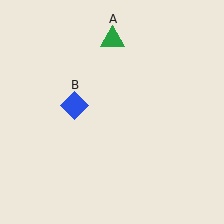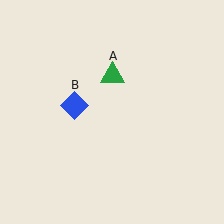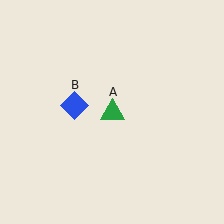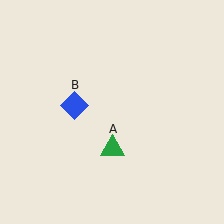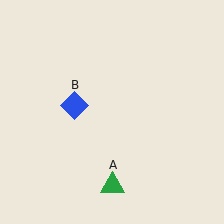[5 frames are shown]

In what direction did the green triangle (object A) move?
The green triangle (object A) moved down.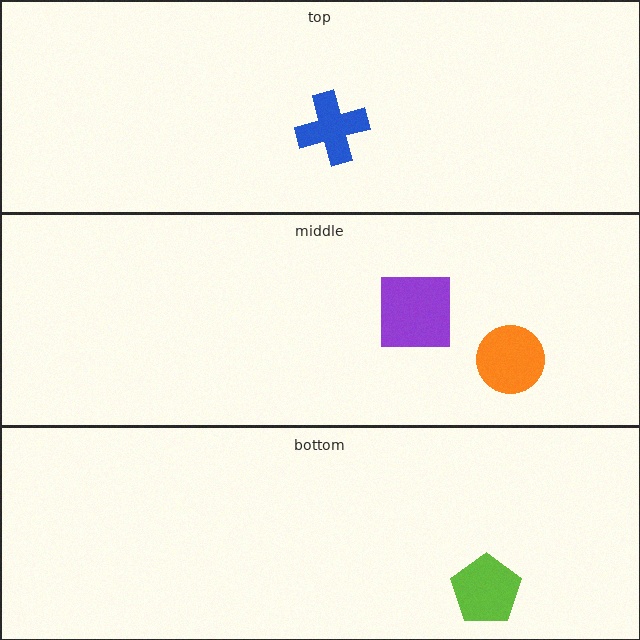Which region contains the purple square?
The middle region.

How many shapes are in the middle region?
2.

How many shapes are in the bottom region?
1.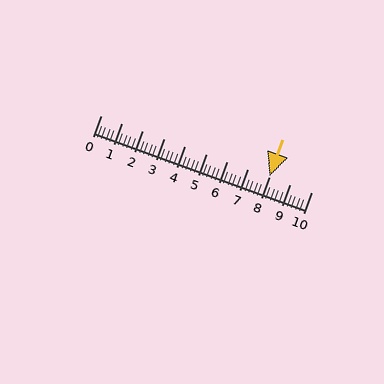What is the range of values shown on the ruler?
The ruler shows values from 0 to 10.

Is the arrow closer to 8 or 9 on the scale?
The arrow is closer to 8.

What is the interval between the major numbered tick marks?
The major tick marks are spaced 1 units apart.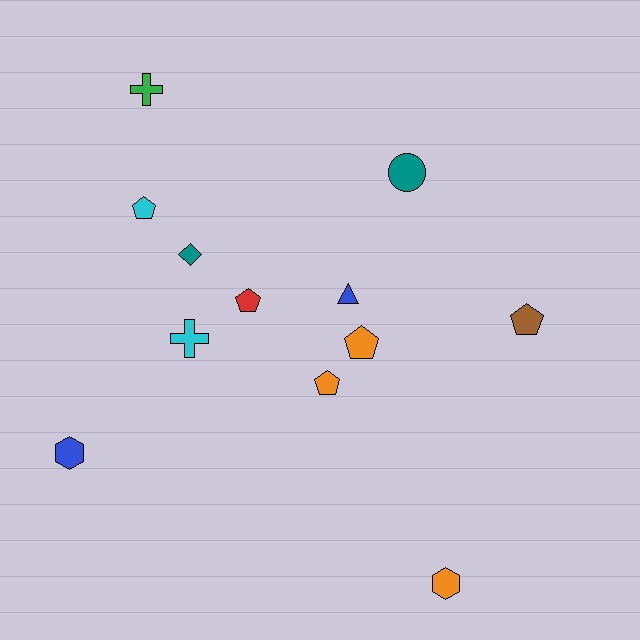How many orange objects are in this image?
There are 3 orange objects.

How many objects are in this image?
There are 12 objects.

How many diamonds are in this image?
There is 1 diamond.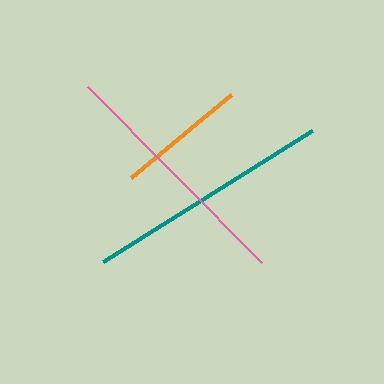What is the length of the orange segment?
The orange segment is approximately 130 pixels long.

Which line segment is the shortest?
The orange line is the shortest at approximately 130 pixels.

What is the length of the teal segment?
The teal segment is approximately 247 pixels long.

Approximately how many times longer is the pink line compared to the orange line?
The pink line is approximately 1.9 times the length of the orange line.